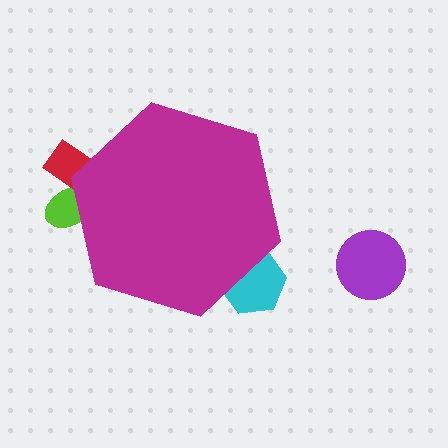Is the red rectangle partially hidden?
Yes, the red rectangle is partially hidden behind the magenta hexagon.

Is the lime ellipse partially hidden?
Yes, the lime ellipse is partially hidden behind the magenta hexagon.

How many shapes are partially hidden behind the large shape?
3 shapes are partially hidden.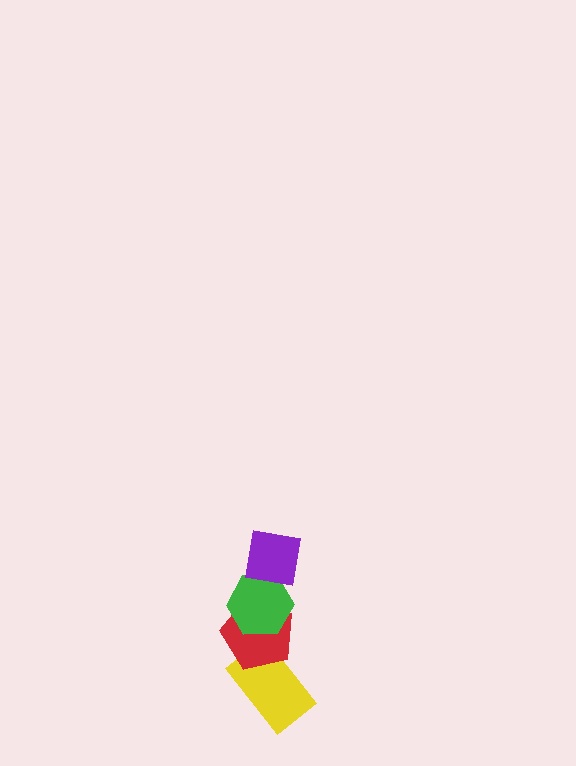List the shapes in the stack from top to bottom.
From top to bottom: the purple square, the green hexagon, the red pentagon, the yellow rectangle.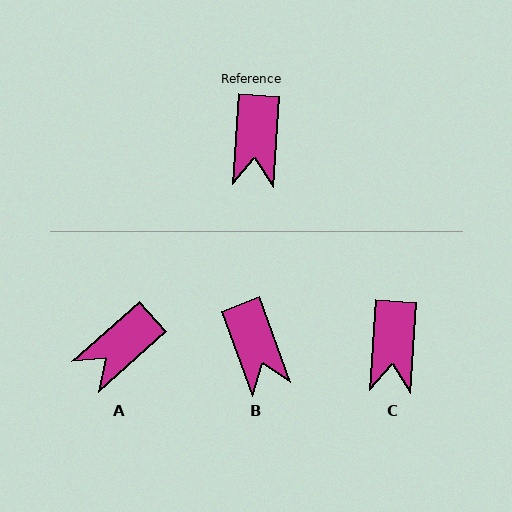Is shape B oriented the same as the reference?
No, it is off by about 24 degrees.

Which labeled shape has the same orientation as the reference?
C.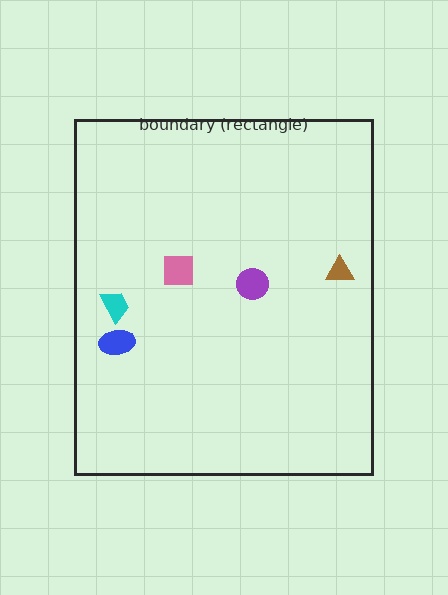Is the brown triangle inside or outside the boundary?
Inside.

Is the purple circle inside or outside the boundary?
Inside.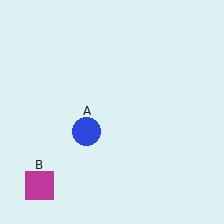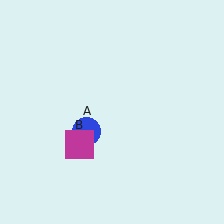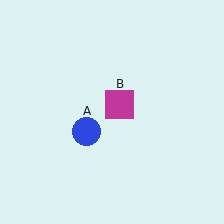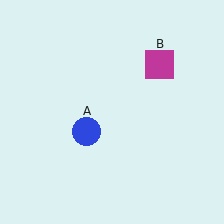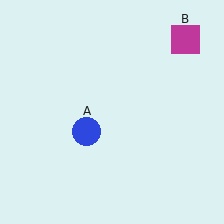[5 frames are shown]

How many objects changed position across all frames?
1 object changed position: magenta square (object B).